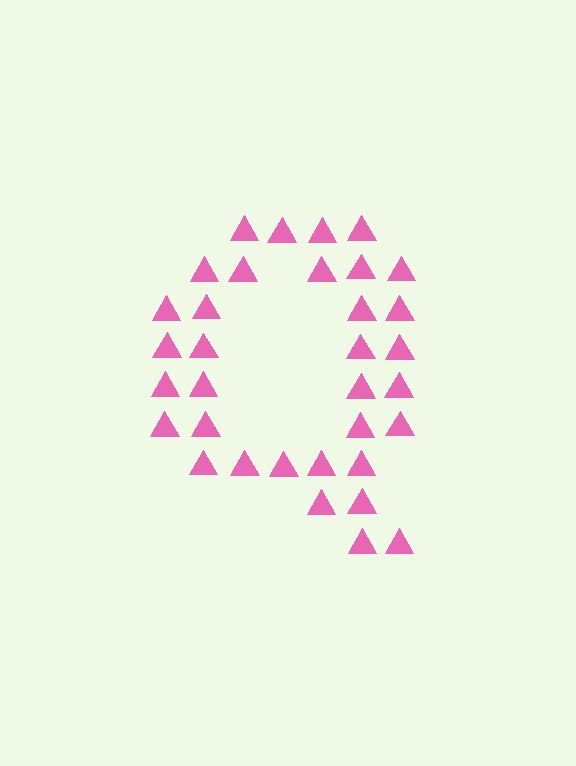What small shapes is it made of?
It is made of small triangles.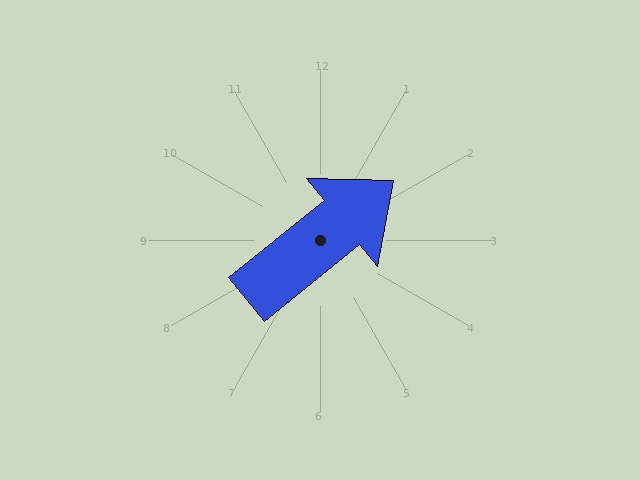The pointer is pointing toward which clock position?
Roughly 2 o'clock.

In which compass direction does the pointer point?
Northeast.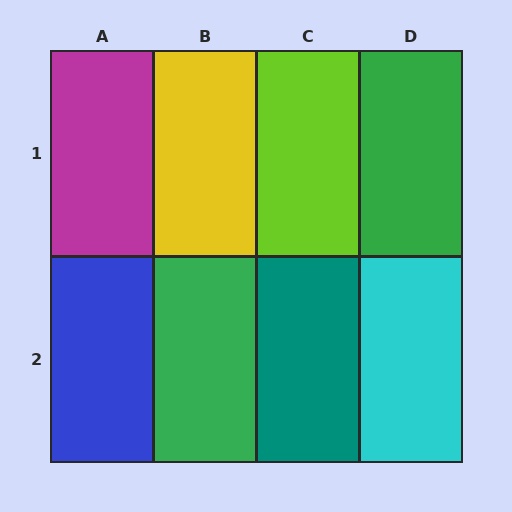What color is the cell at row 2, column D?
Cyan.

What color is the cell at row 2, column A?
Blue.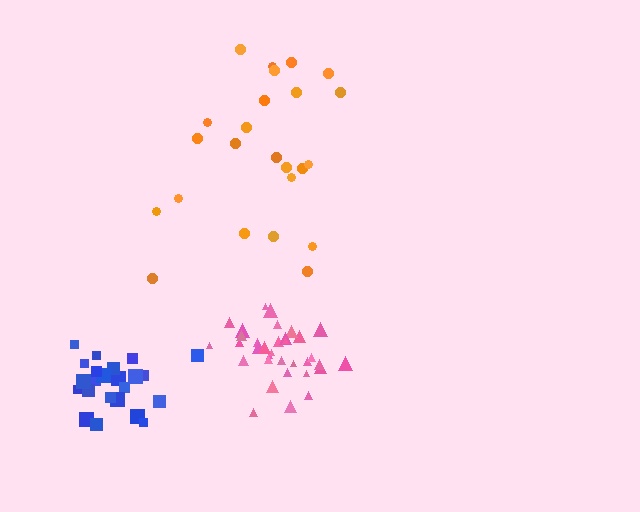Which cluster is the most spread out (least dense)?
Orange.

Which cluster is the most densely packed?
Pink.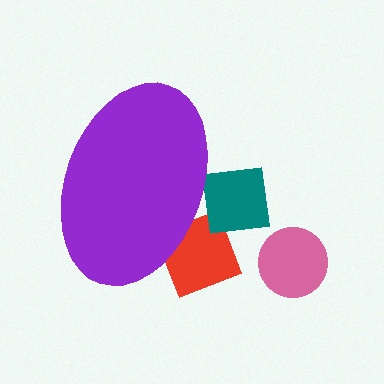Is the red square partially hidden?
Yes, the red square is partially hidden behind the purple ellipse.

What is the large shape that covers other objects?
A purple ellipse.